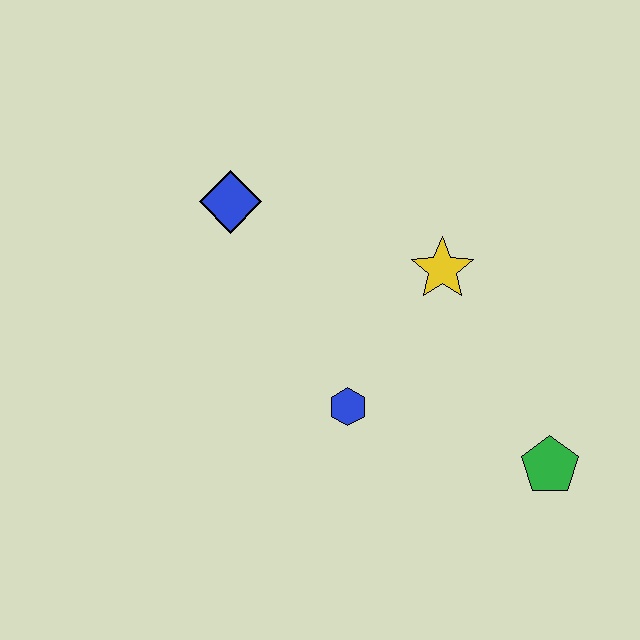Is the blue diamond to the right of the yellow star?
No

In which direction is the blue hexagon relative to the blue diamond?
The blue hexagon is below the blue diamond.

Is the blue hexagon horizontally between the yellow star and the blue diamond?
Yes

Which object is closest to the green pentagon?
The blue hexagon is closest to the green pentagon.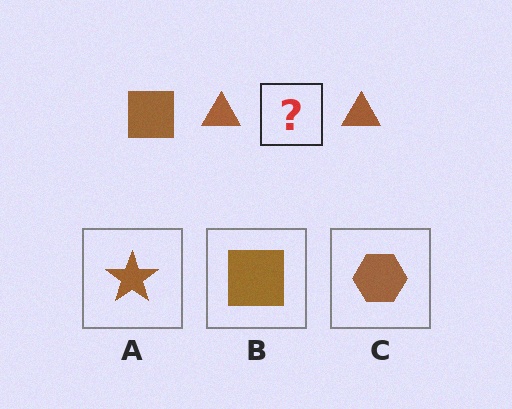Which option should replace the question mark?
Option B.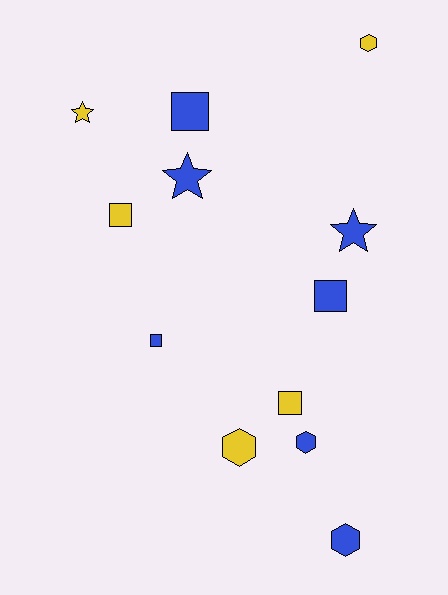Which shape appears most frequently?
Square, with 5 objects.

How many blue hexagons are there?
There are 2 blue hexagons.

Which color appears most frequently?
Blue, with 7 objects.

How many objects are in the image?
There are 12 objects.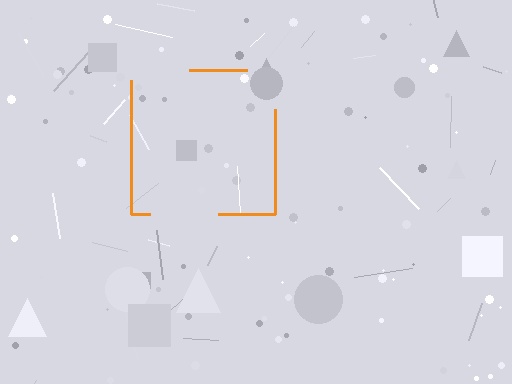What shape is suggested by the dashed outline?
The dashed outline suggests a square.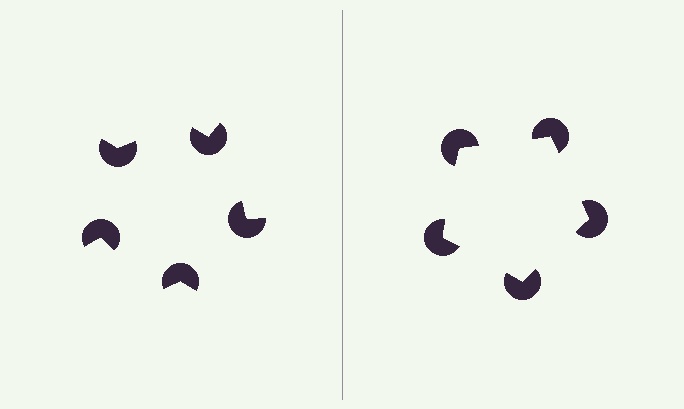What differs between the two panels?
The pac-man discs are positioned identically on both sides; only the wedge orientations differ. On the right they align to a pentagon; on the left they are misaligned.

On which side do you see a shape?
An illusory pentagon appears on the right side. On the left side the wedge cuts are rotated, so no coherent shape forms.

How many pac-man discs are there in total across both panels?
10 — 5 on each side.